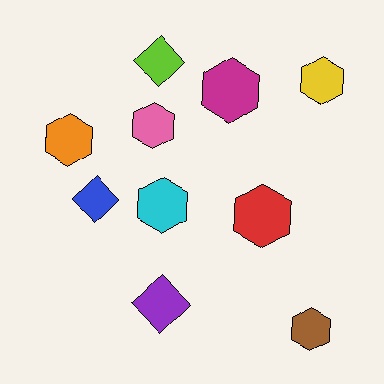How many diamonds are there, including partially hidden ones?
There are 3 diamonds.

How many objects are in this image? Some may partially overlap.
There are 10 objects.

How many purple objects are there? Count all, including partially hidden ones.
There is 1 purple object.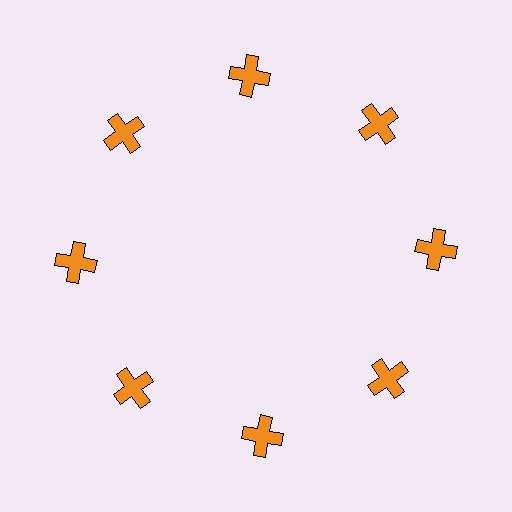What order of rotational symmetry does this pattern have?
This pattern has 8-fold rotational symmetry.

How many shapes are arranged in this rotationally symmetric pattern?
There are 8 shapes, arranged in 8 groups of 1.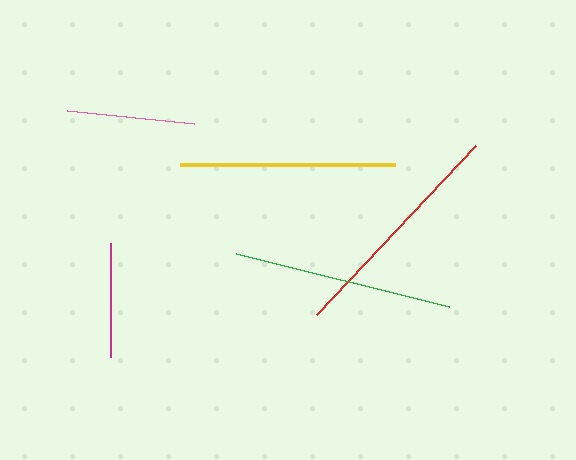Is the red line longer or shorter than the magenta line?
The red line is longer than the magenta line.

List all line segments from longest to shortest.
From longest to shortest: red, green, yellow, pink, magenta.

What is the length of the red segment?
The red segment is approximately 233 pixels long.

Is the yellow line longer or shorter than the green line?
The green line is longer than the yellow line.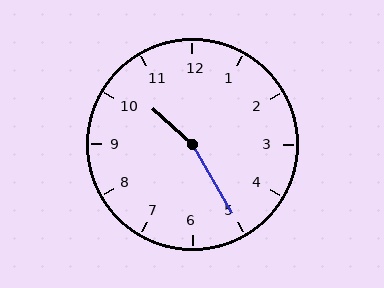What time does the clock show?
10:25.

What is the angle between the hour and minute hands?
Approximately 162 degrees.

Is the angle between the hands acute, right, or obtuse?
It is obtuse.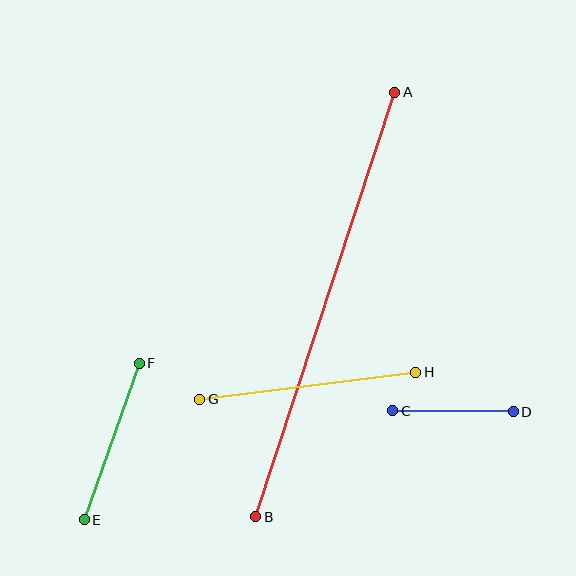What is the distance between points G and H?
The distance is approximately 217 pixels.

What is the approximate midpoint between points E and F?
The midpoint is at approximately (112, 442) pixels.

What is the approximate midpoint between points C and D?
The midpoint is at approximately (453, 411) pixels.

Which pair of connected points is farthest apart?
Points A and B are farthest apart.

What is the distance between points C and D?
The distance is approximately 120 pixels.